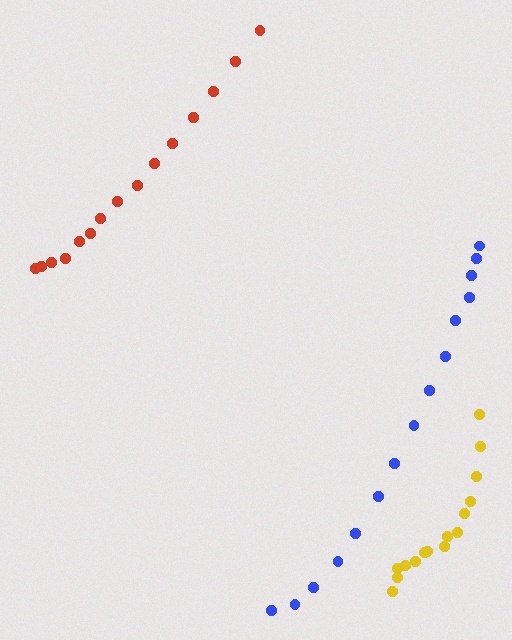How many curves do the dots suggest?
There are 3 distinct paths.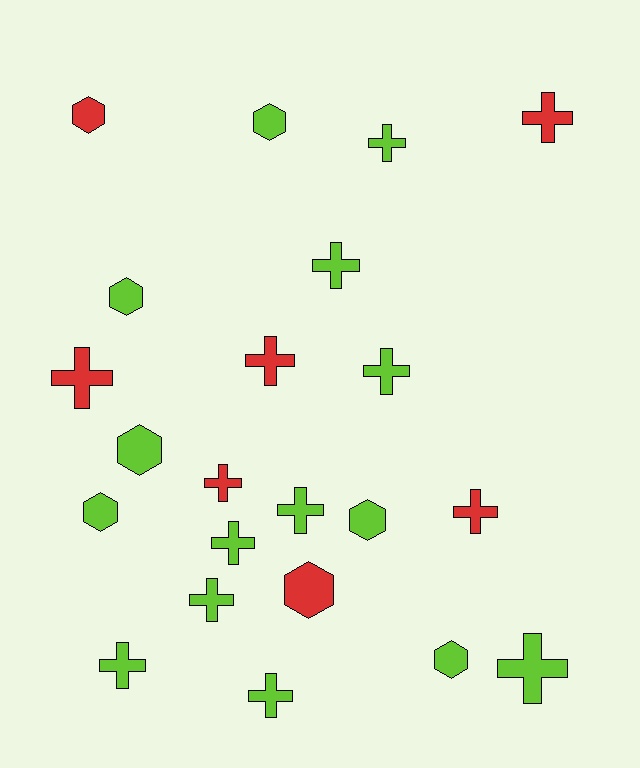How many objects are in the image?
There are 22 objects.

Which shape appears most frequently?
Cross, with 14 objects.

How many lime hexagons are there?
There are 6 lime hexagons.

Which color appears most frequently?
Lime, with 15 objects.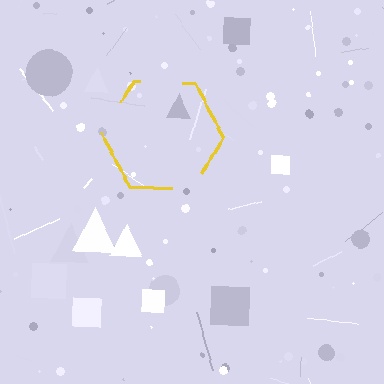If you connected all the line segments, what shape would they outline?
They would outline a hexagon.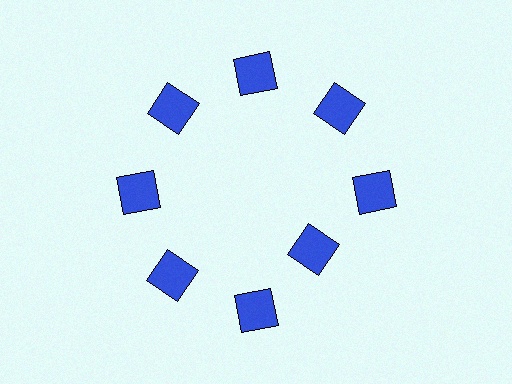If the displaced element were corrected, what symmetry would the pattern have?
It would have 8-fold rotational symmetry — the pattern would map onto itself every 45 degrees.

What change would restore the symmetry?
The symmetry would be restored by moving it outward, back onto the ring so that all 8 squares sit at equal angles and equal distance from the center.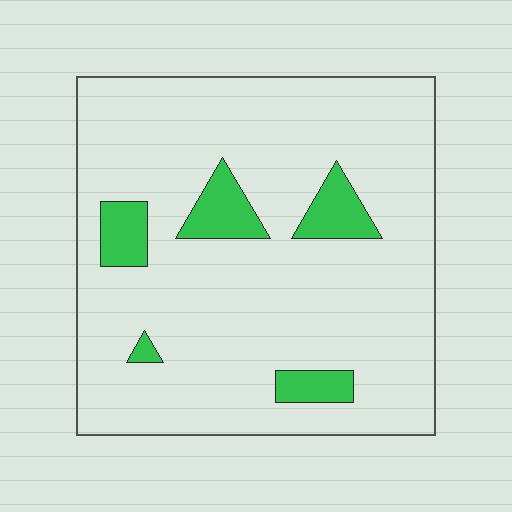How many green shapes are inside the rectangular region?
5.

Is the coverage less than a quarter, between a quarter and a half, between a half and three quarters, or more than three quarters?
Less than a quarter.